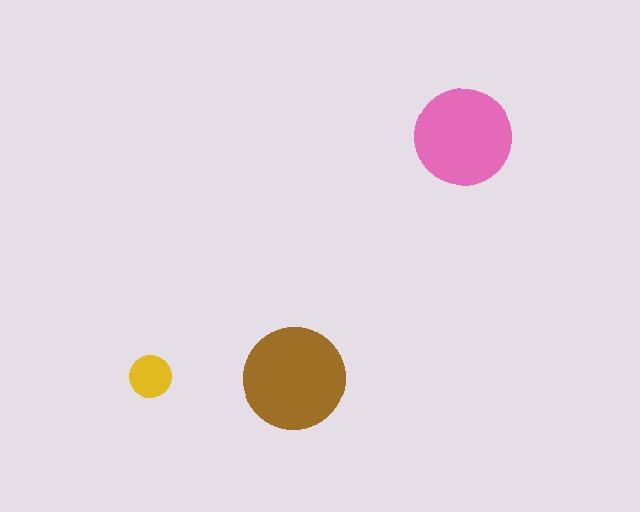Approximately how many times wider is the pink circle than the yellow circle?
About 2.5 times wider.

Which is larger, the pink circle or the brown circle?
The brown one.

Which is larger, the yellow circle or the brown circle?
The brown one.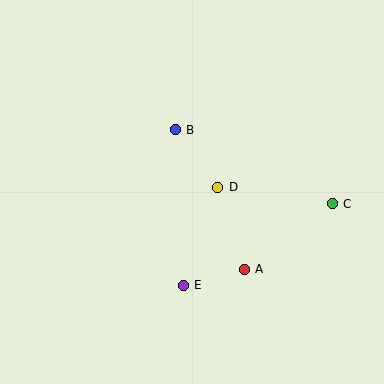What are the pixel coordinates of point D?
Point D is at (218, 187).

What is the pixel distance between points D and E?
The distance between D and E is 104 pixels.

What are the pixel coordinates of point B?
Point B is at (175, 130).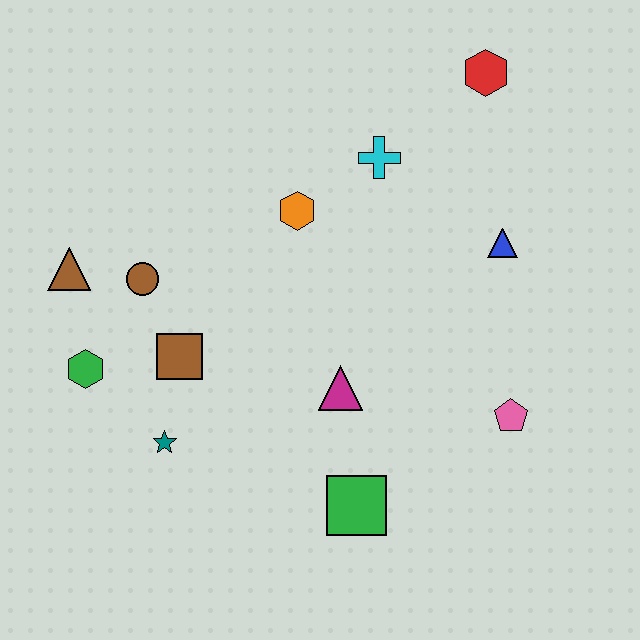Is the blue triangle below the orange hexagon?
Yes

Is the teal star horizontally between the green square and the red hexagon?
No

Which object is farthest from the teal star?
The red hexagon is farthest from the teal star.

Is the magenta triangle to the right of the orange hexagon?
Yes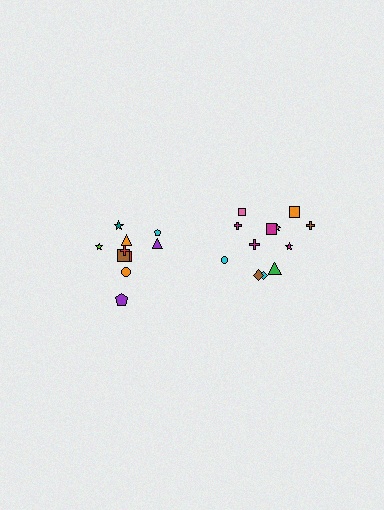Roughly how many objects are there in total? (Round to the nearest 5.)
Roughly 20 objects in total.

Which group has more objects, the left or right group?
The right group.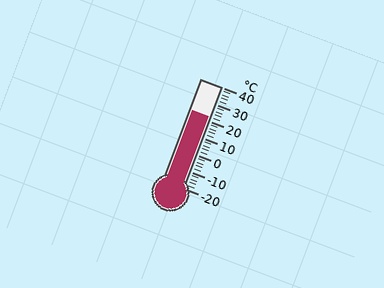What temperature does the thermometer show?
The thermometer shows approximately 22°C.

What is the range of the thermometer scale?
The thermometer scale ranges from -20°C to 40°C.